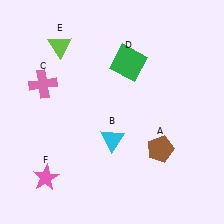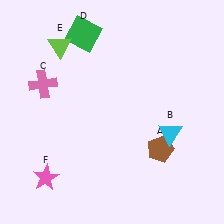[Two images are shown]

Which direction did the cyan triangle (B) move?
The cyan triangle (B) moved right.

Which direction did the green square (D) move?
The green square (D) moved left.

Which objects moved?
The objects that moved are: the cyan triangle (B), the green square (D).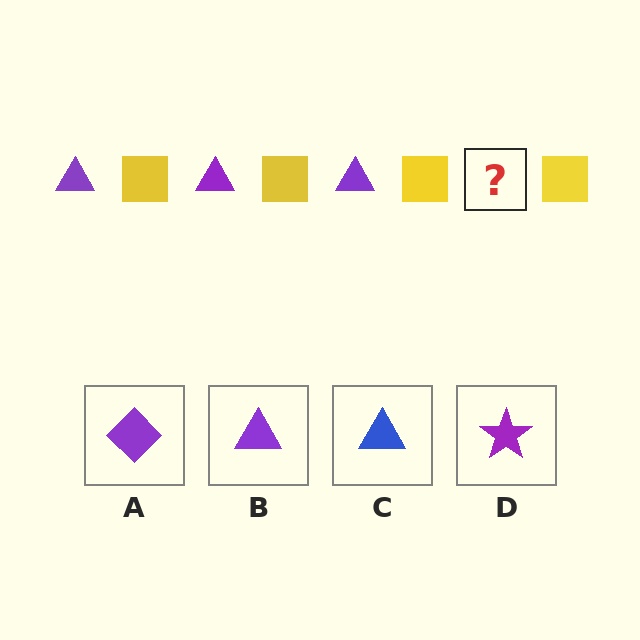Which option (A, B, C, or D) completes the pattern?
B.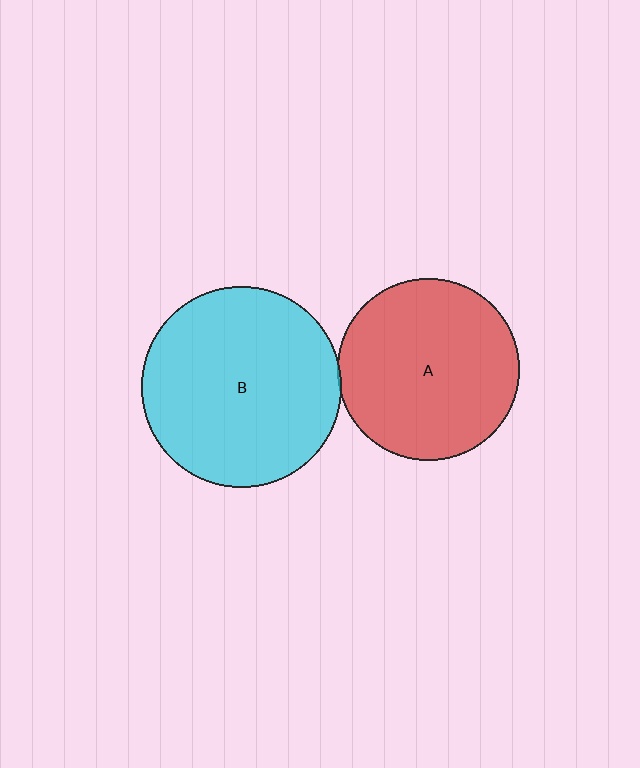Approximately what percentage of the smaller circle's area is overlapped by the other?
Approximately 5%.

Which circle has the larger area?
Circle B (cyan).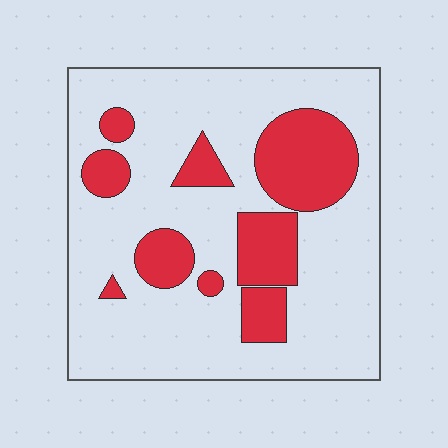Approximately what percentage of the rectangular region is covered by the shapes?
Approximately 25%.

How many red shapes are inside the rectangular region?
9.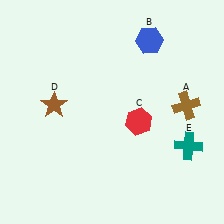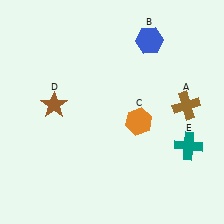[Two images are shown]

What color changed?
The hexagon (C) changed from red in Image 1 to orange in Image 2.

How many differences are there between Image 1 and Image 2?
There is 1 difference between the two images.